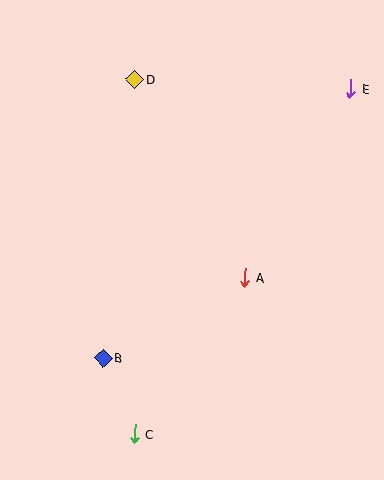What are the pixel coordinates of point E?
Point E is at (351, 89).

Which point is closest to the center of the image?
Point A at (245, 278) is closest to the center.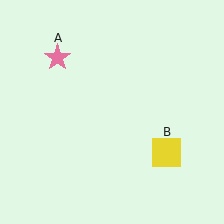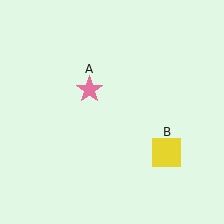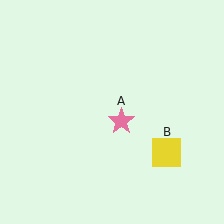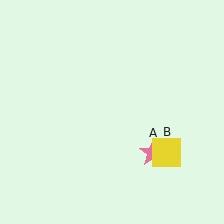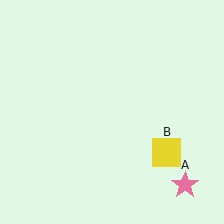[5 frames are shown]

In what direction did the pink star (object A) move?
The pink star (object A) moved down and to the right.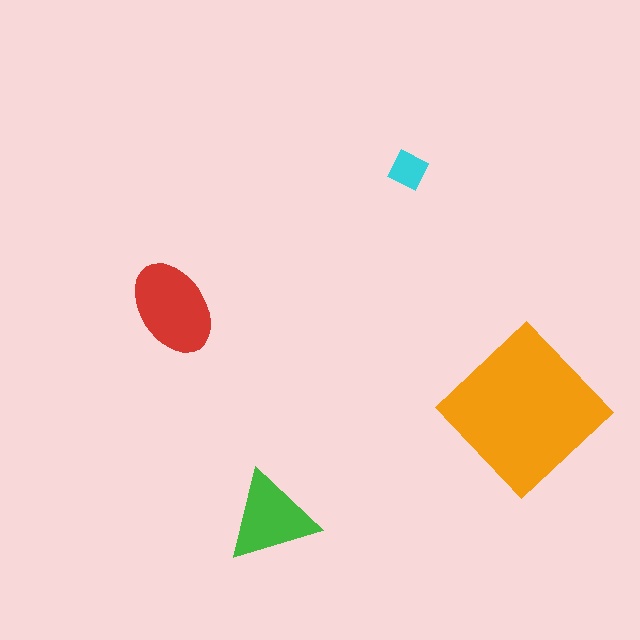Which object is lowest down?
The green triangle is bottommost.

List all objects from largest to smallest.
The orange diamond, the red ellipse, the green triangle, the cyan diamond.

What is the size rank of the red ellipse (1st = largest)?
2nd.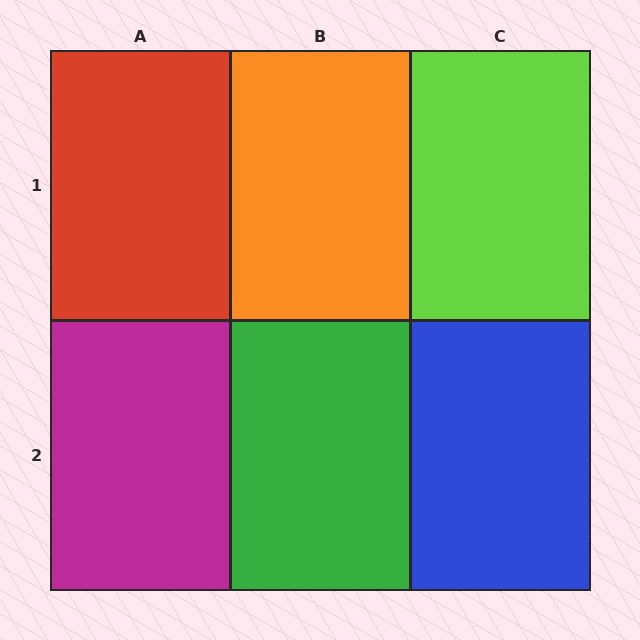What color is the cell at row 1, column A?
Red.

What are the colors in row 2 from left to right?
Magenta, green, blue.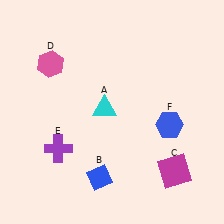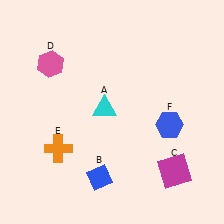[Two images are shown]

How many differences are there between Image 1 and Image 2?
There is 1 difference between the two images.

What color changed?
The cross (E) changed from purple in Image 1 to orange in Image 2.